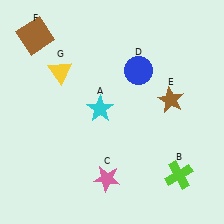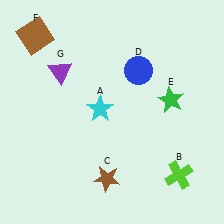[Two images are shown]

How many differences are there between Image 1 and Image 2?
There are 3 differences between the two images.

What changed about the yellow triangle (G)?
In Image 1, G is yellow. In Image 2, it changed to purple.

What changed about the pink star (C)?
In Image 1, C is pink. In Image 2, it changed to brown.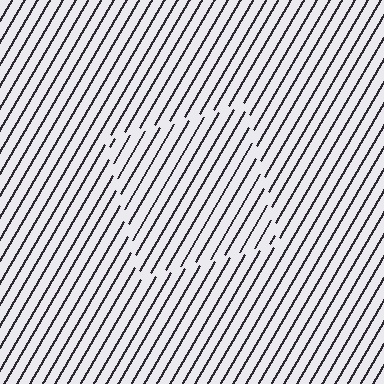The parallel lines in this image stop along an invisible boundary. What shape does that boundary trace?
An illusory square. The interior of the shape contains the same grating, shifted by half a period — the contour is defined by the phase discontinuity where line-ends from the inner and outer gratings abut.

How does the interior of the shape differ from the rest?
The interior of the shape contains the same grating, shifted by half a period — the contour is defined by the phase discontinuity where line-ends from the inner and outer gratings abut.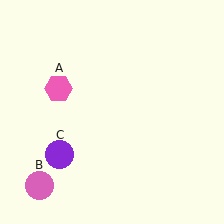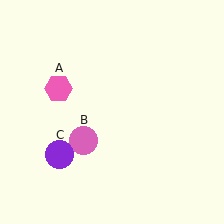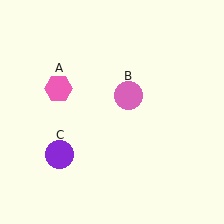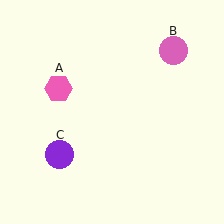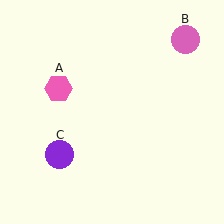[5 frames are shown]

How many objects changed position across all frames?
1 object changed position: pink circle (object B).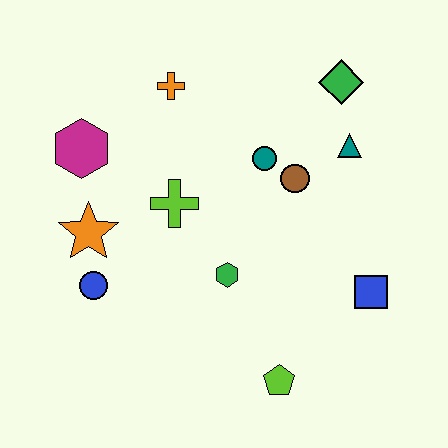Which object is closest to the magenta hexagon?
The orange star is closest to the magenta hexagon.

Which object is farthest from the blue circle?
The green diamond is farthest from the blue circle.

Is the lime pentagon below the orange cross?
Yes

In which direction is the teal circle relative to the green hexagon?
The teal circle is above the green hexagon.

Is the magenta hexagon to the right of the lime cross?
No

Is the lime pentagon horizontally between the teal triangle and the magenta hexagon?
Yes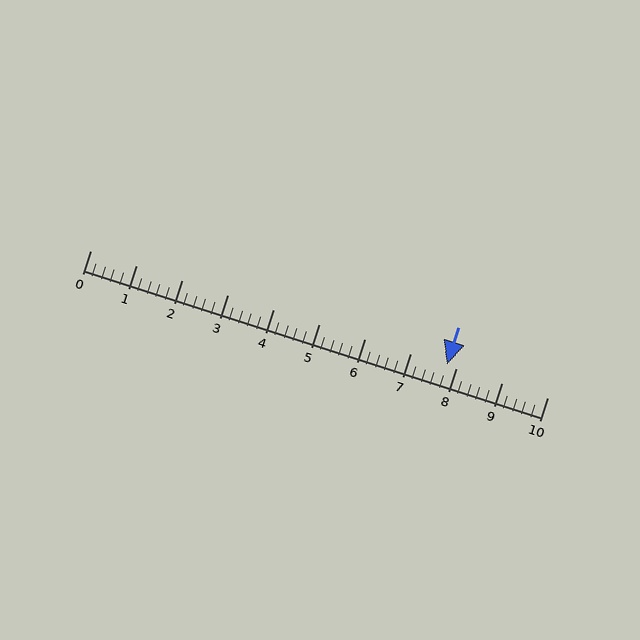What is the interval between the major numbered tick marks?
The major tick marks are spaced 1 units apart.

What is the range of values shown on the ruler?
The ruler shows values from 0 to 10.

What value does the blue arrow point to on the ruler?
The blue arrow points to approximately 7.8.